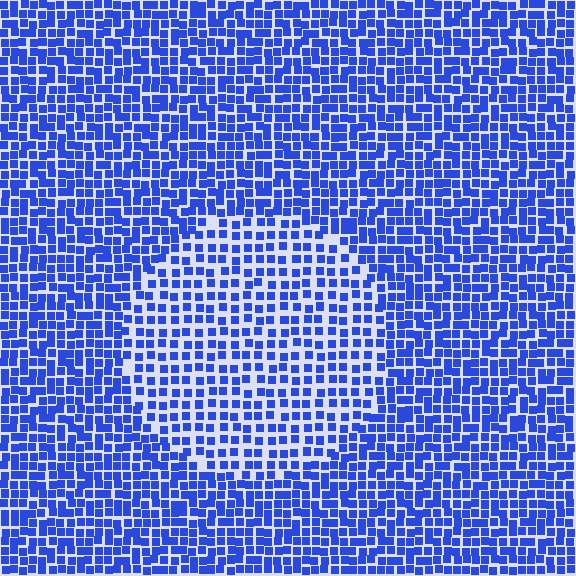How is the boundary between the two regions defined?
The boundary is defined by a change in element density (approximately 1.6x ratio). All elements are the same color, size, and shape.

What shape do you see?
I see a circle.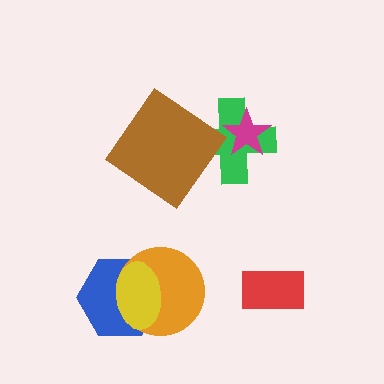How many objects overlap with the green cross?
2 objects overlap with the green cross.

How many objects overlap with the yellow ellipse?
2 objects overlap with the yellow ellipse.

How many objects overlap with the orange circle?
2 objects overlap with the orange circle.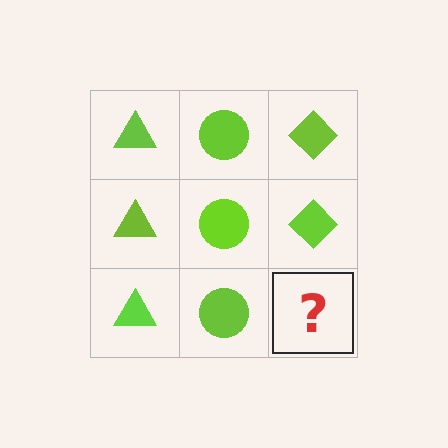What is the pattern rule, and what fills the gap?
The rule is that each column has a consistent shape. The gap should be filled with a lime diamond.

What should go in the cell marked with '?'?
The missing cell should contain a lime diamond.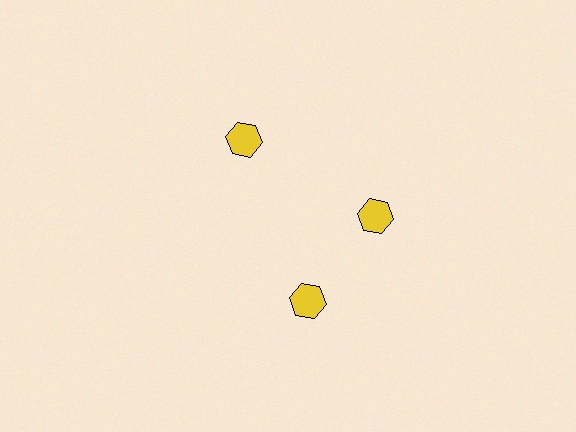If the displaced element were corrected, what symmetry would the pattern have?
It would have 3-fold rotational symmetry — the pattern would map onto itself every 120 degrees.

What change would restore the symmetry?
The symmetry would be restored by rotating it back into even spacing with its neighbors so that all 3 hexagons sit at equal angles and equal distance from the center.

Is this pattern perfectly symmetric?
No. The 3 yellow hexagons are arranged in a ring, but one element near the 7 o'clock position is rotated out of alignment along the ring, breaking the 3-fold rotational symmetry.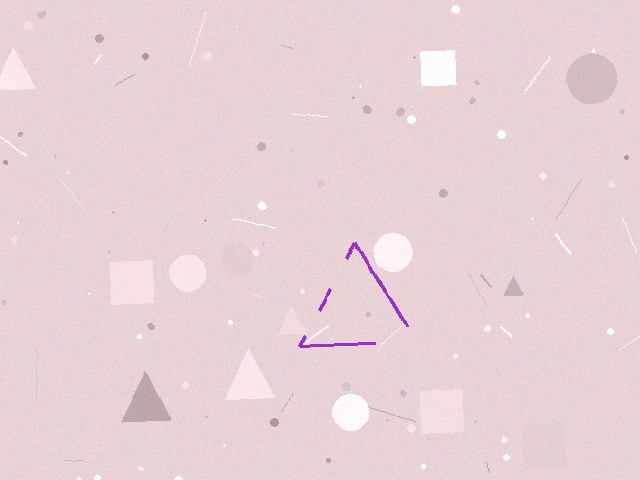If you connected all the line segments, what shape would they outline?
They would outline a triangle.